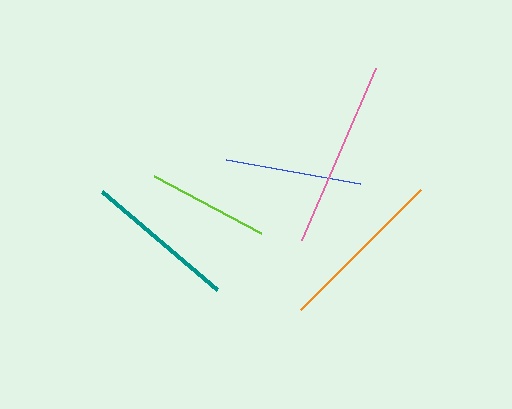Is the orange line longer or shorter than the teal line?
The orange line is longer than the teal line.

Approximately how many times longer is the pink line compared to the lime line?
The pink line is approximately 1.5 times the length of the lime line.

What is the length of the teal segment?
The teal segment is approximately 151 pixels long.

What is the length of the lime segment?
The lime segment is approximately 121 pixels long.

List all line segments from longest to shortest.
From longest to shortest: pink, orange, teal, blue, lime.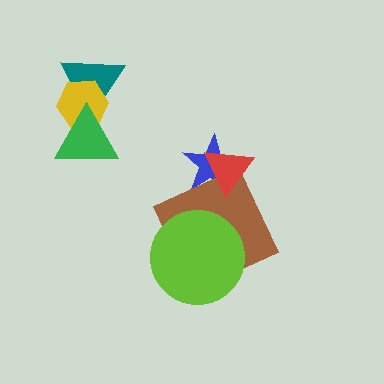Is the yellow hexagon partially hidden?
Yes, it is partially covered by another shape.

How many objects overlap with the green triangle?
2 objects overlap with the green triangle.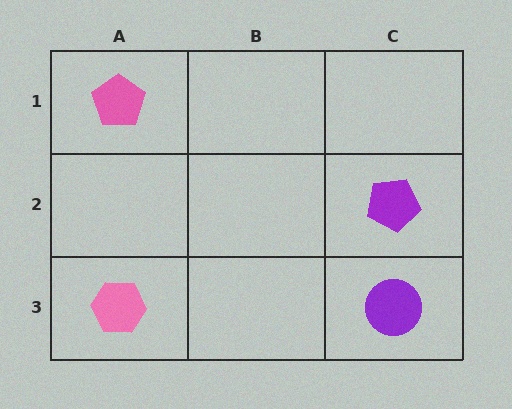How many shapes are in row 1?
1 shape.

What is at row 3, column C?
A purple circle.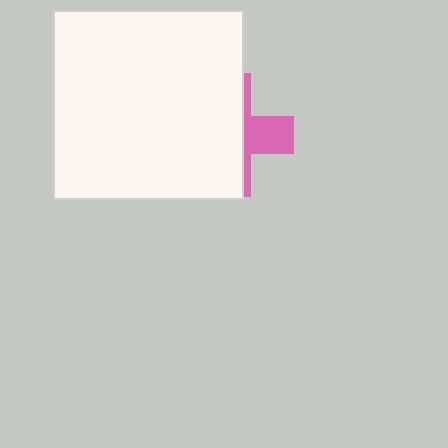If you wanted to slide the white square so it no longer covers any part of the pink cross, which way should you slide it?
Slide it left — that is the most direct way to separate the two shapes.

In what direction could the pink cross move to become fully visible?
The pink cross could move right. That would shift it out from behind the white square entirely.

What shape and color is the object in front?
The object in front is a white square.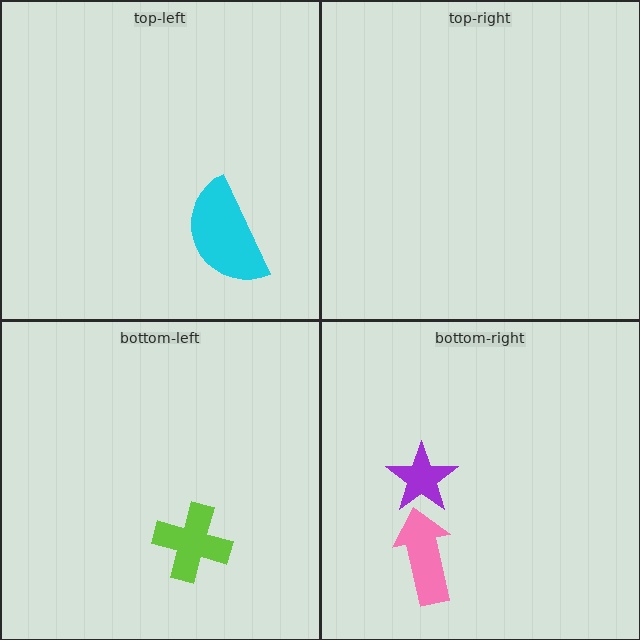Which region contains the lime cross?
The bottom-left region.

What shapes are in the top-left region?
The cyan semicircle.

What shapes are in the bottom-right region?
The purple star, the pink arrow.